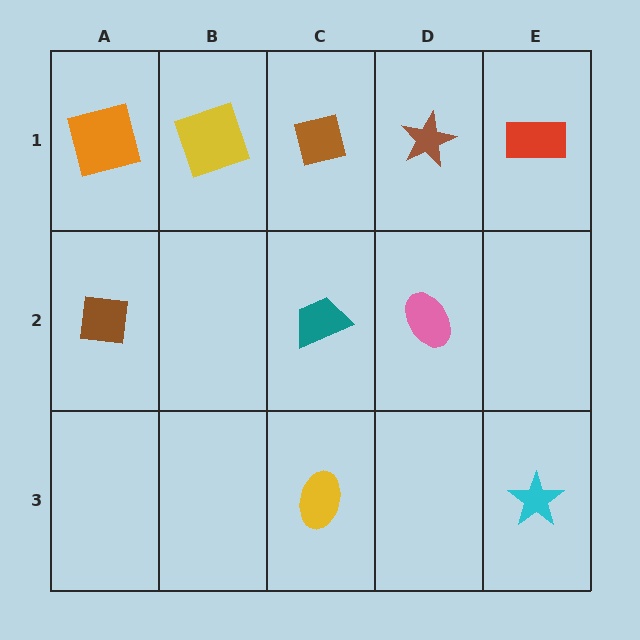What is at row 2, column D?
A pink ellipse.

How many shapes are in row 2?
3 shapes.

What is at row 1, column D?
A brown star.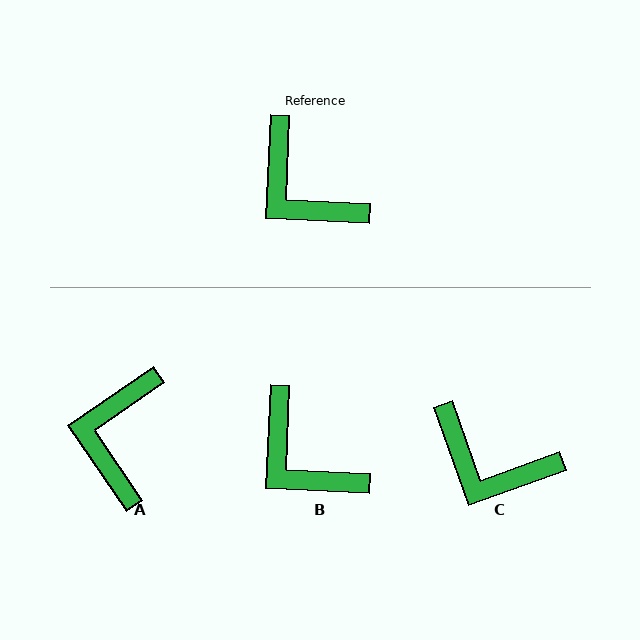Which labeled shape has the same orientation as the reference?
B.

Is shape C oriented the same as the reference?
No, it is off by about 22 degrees.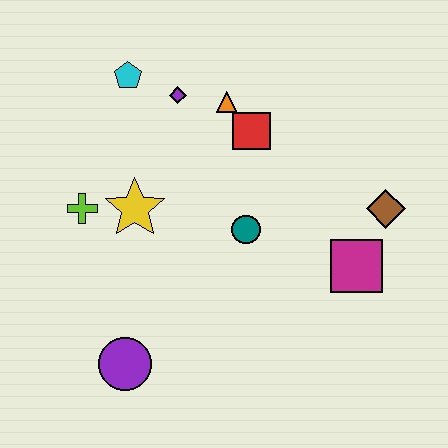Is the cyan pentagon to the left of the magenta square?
Yes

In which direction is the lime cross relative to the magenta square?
The lime cross is to the left of the magenta square.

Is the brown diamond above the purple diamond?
No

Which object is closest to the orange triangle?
The red square is closest to the orange triangle.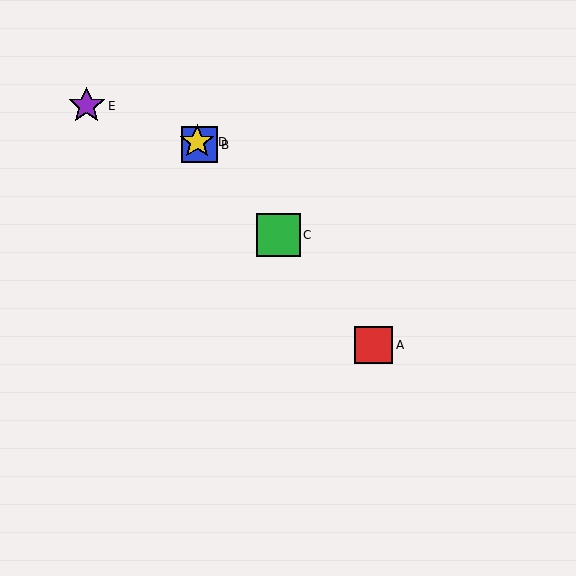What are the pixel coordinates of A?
Object A is at (374, 345).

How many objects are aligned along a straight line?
4 objects (A, B, C, D) are aligned along a straight line.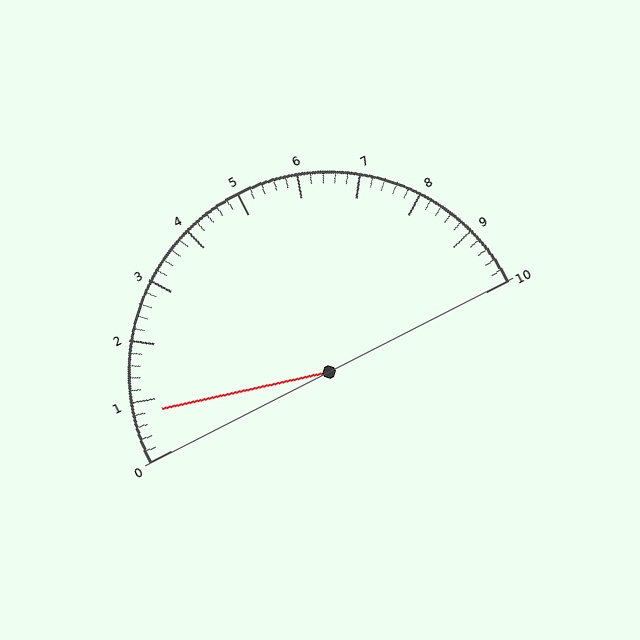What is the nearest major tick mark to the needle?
The nearest major tick mark is 1.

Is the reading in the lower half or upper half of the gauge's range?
The reading is in the lower half of the range (0 to 10).